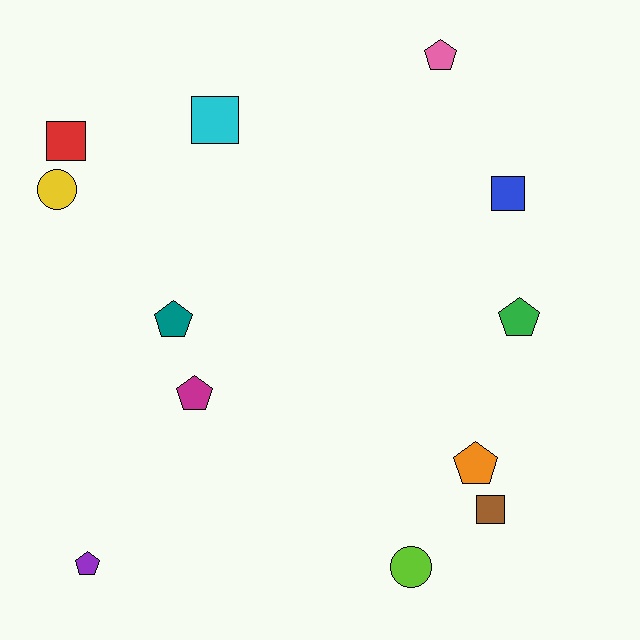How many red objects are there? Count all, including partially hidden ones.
There is 1 red object.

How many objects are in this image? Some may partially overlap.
There are 12 objects.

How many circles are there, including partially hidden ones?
There are 2 circles.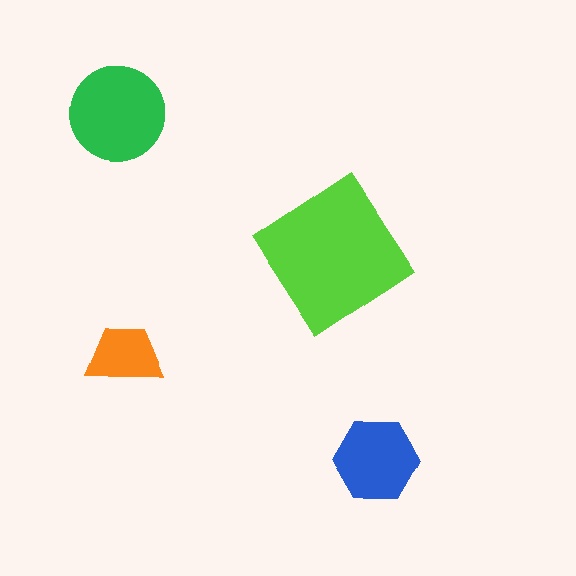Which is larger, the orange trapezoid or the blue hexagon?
The blue hexagon.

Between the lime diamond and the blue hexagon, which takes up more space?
The lime diamond.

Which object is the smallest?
The orange trapezoid.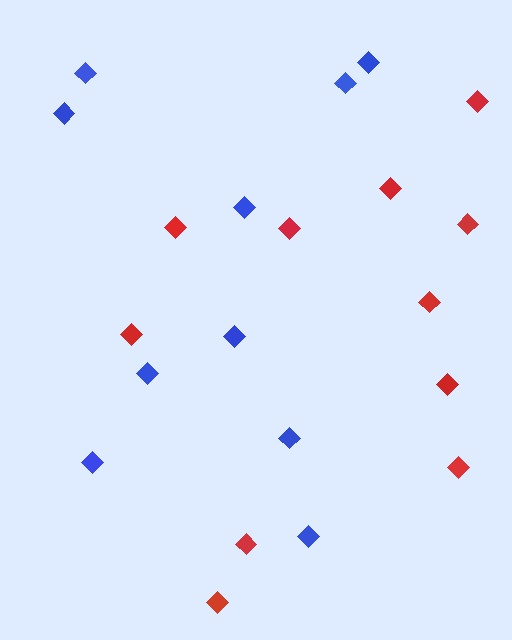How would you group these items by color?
There are 2 groups: one group of red diamonds (11) and one group of blue diamonds (10).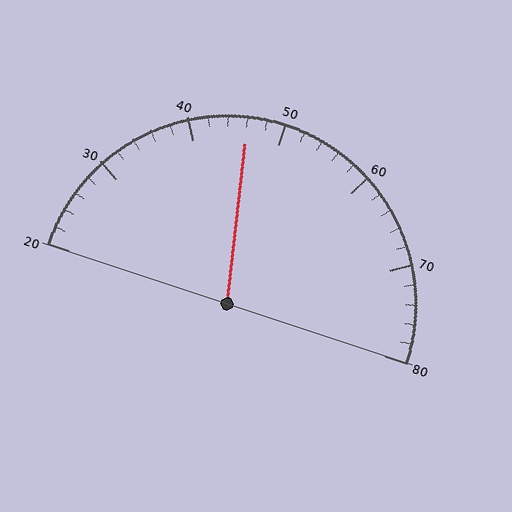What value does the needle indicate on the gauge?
The needle indicates approximately 46.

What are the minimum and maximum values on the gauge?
The gauge ranges from 20 to 80.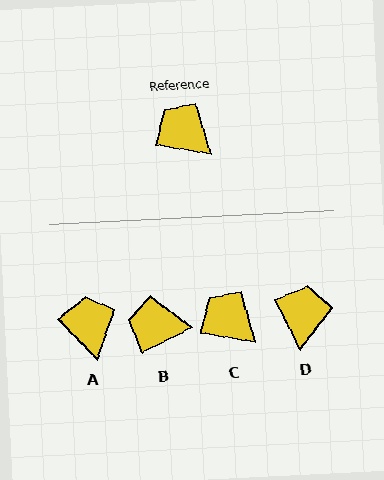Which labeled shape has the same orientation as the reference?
C.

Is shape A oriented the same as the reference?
No, it is off by about 36 degrees.